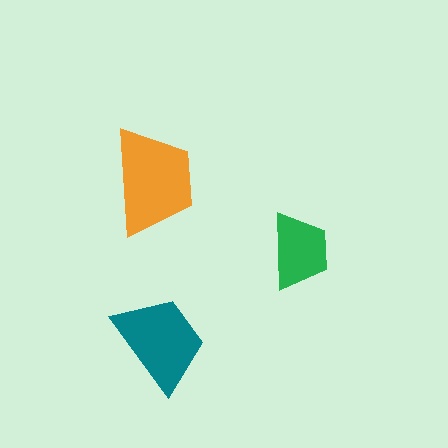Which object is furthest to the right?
The green trapezoid is rightmost.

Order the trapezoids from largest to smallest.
the orange one, the teal one, the green one.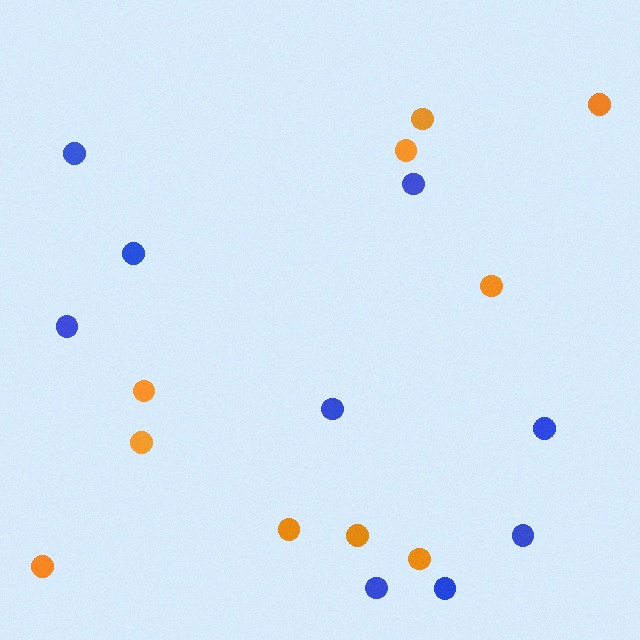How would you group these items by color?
There are 2 groups: one group of orange circles (10) and one group of blue circles (9).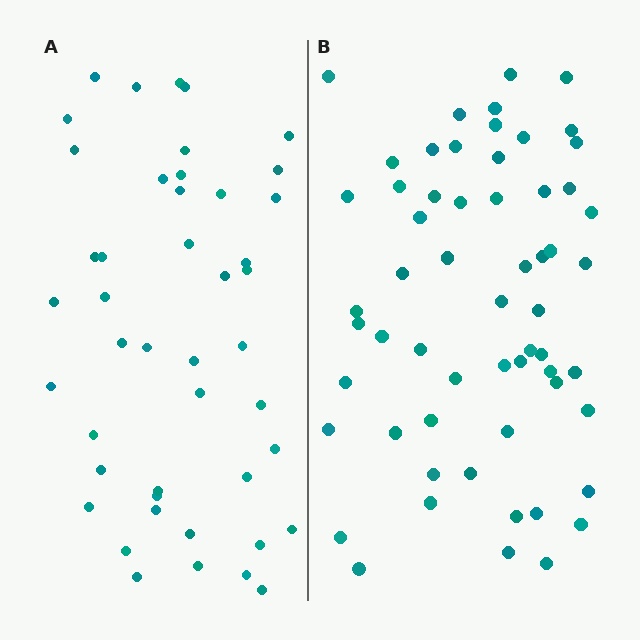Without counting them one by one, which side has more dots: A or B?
Region B (the right region) has more dots.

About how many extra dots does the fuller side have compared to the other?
Region B has approximately 15 more dots than region A.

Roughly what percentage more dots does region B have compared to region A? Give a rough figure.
About 30% more.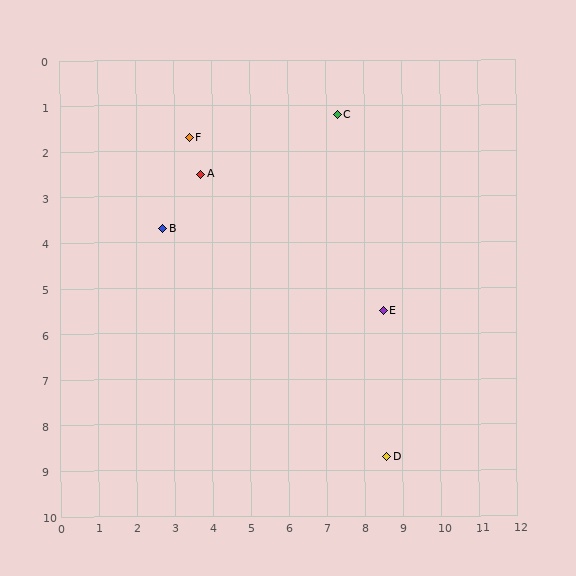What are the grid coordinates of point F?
Point F is at approximately (3.4, 1.7).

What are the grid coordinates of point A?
Point A is at approximately (3.7, 2.5).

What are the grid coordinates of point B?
Point B is at approximately (2.7, 3.7).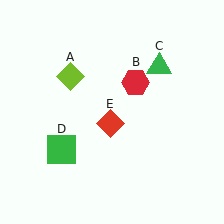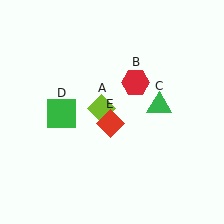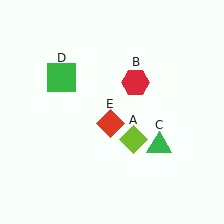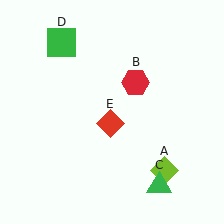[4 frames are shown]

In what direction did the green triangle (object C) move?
The green triangle (object C) moved down.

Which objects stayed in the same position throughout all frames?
Red hexagon (object B) and red diamond (object E) remained stationary.